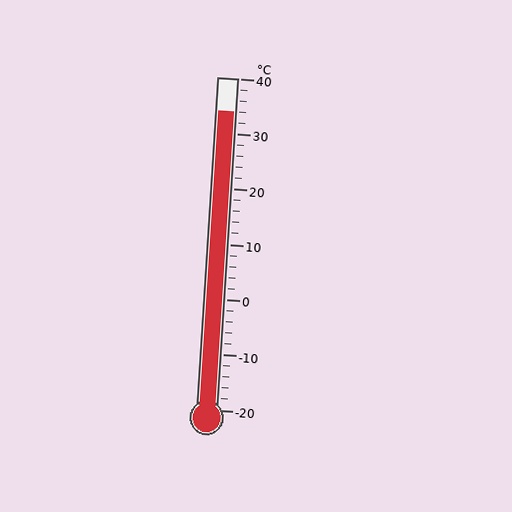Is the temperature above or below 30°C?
The temperature is above 30°C.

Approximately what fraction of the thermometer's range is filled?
The thermometer is filled to approximately 90% of its range.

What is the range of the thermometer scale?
The thermometer scale ranges from -20°C to 40°C.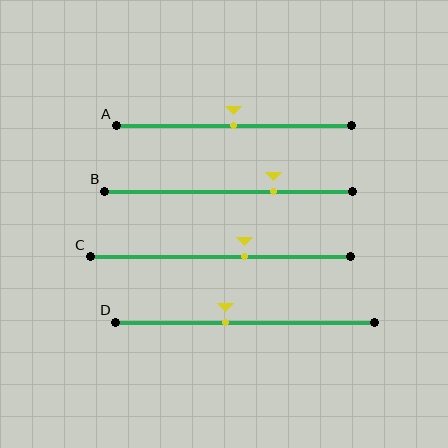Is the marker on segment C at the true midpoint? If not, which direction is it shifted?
No, the marker on segment C is shifted to the right by about 9% of the segment length.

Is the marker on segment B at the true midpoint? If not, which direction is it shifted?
No, the marker on segment B is shifted to the right by about 18% of the segment length.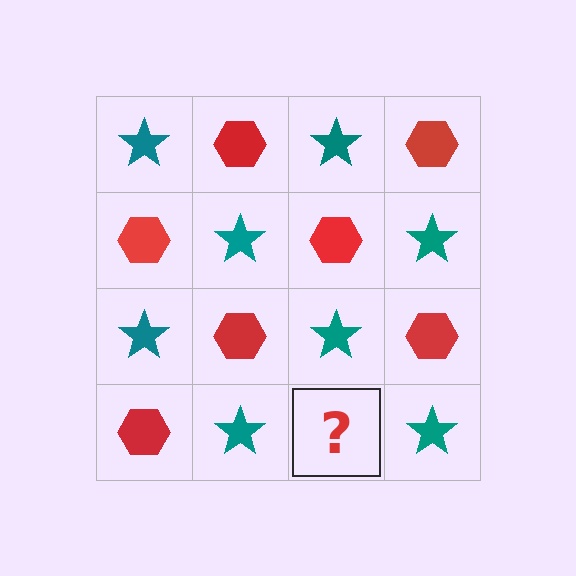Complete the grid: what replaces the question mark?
The question mark should be replaced with a red hexagon.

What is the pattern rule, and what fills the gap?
The rule is that it alternates teal star and red hexagon in a checkerboard pattern. The gap should be filled with a red hexagon.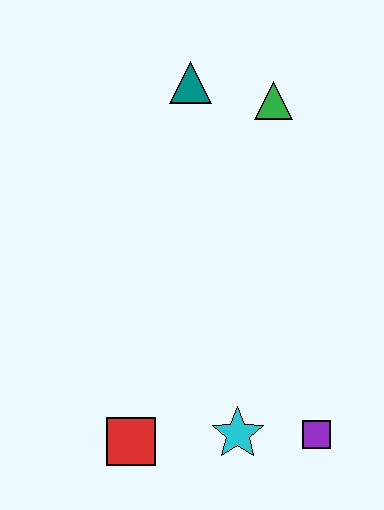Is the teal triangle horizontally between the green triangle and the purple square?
No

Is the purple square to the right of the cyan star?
Yes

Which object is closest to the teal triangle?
The green triangle is closest to the teal triangle.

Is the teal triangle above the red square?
Yes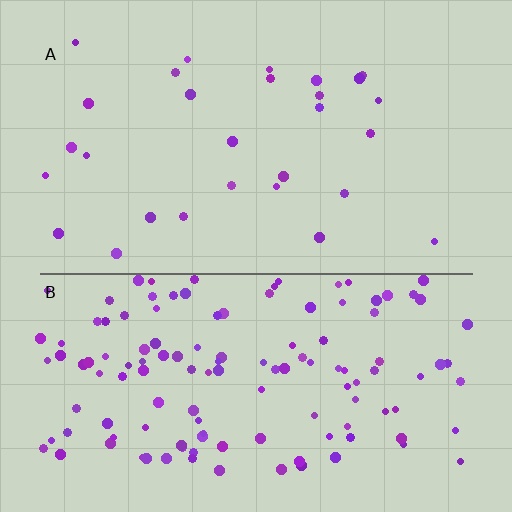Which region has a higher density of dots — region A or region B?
B (the bottom).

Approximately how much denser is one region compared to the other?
Approximately 4.5× — region B over region A.